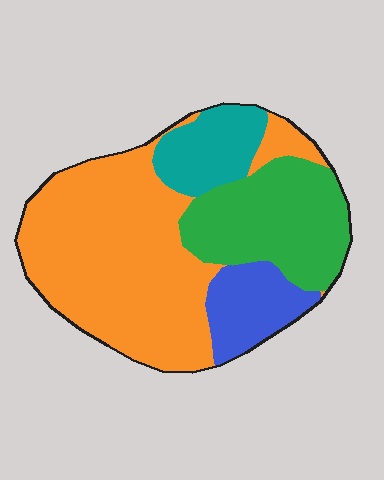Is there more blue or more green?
Green.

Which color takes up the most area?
Orange, at roughly 50%.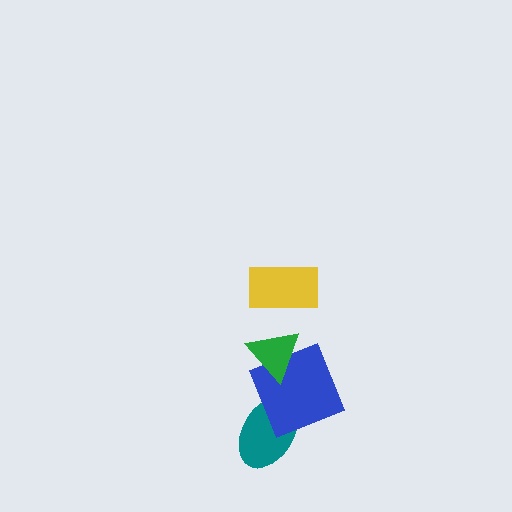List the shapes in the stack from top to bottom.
From top to bottom: the yellow rectangle, the green triangle, the blue square, the teal ellipse.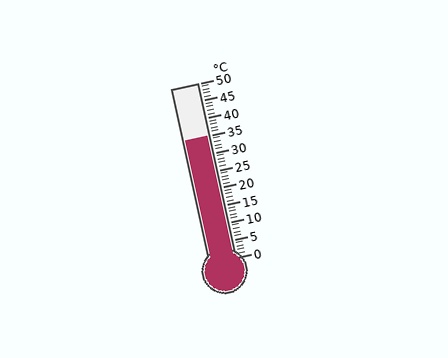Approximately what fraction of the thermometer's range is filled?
The thermometer is filled to approximately 70% of its range.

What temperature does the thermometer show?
The thermometer shows approximately 35°C.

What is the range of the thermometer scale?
The thermometer scale ranges from 0°C to 50°C.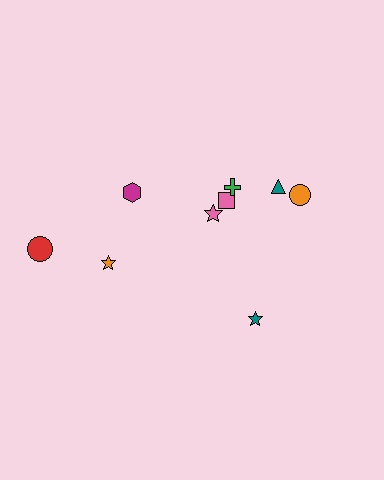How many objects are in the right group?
There are 6 objects.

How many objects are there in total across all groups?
There are 9 objects.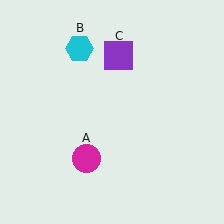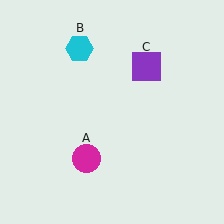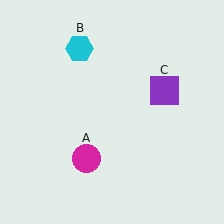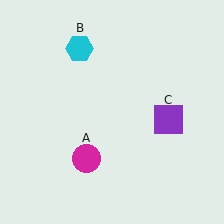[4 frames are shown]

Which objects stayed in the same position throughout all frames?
Magenta circle (object A) and cyan hexagon (object B) remained stationary.